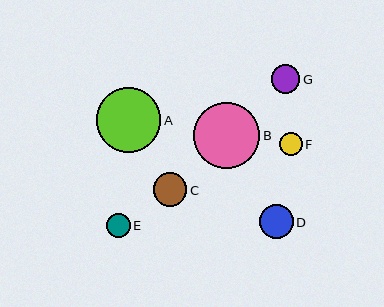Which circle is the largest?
Circle B is the largest with a size of approximately 67 pixels.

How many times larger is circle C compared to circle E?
Circle C is approximately 1.4 times the size of circle E.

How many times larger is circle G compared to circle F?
Circle G is approximately 1.3 times the size of circle F.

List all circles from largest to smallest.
From largest to smallest: B, A, D, C, G, E, F.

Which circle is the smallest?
Circle F is the smallest with a size of approximately 22 pixels.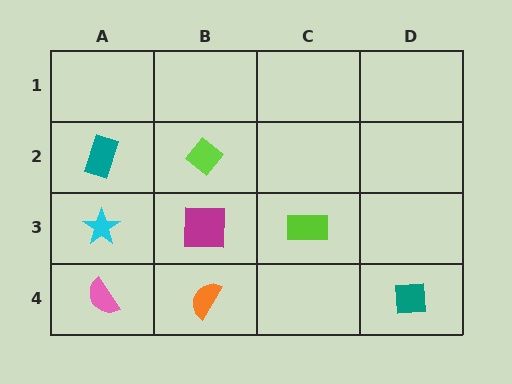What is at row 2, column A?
A teal rectangle.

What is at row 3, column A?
A cyan star.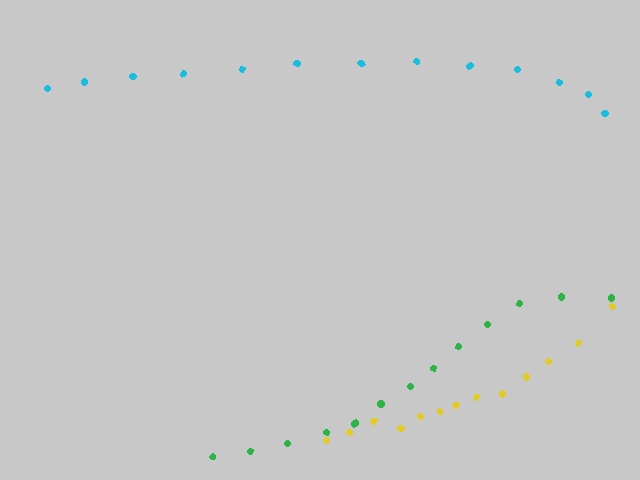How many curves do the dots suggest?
There are 3 distinct paths.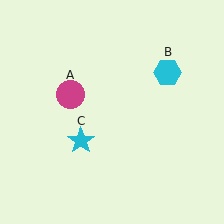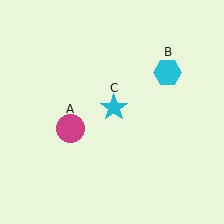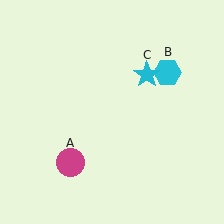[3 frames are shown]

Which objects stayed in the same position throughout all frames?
Cyan hexagon (object B) remained stationary.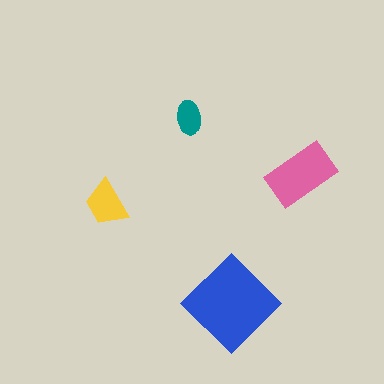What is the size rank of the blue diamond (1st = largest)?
1st.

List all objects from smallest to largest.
The teal ellipse, the yellow trapezoid, the pink rectangle, the blue diamond.